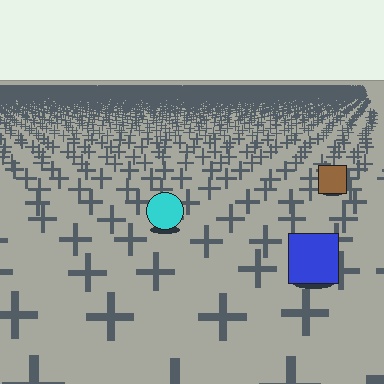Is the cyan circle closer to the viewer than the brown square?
Yes. The cyan circle is closer — you can tell from the texture gradient: the ground texture is coarser near it.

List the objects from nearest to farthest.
From nearest to farthest: the blue square, the cyan circle, the brown square.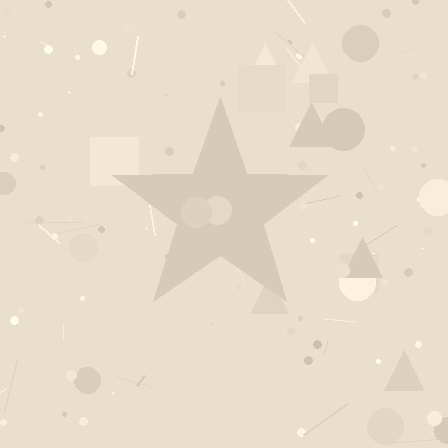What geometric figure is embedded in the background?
A star is embedded in the background.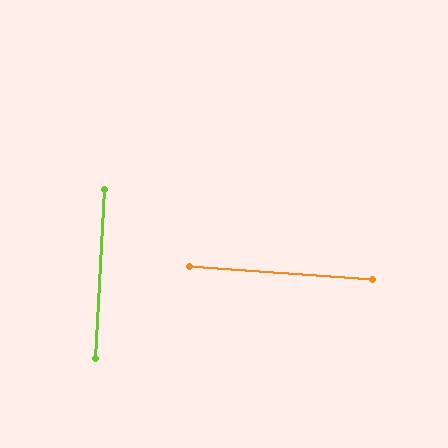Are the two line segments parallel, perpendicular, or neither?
Perpendicular — they meet at approximately 89°.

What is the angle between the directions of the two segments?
Approximately 89 degrees.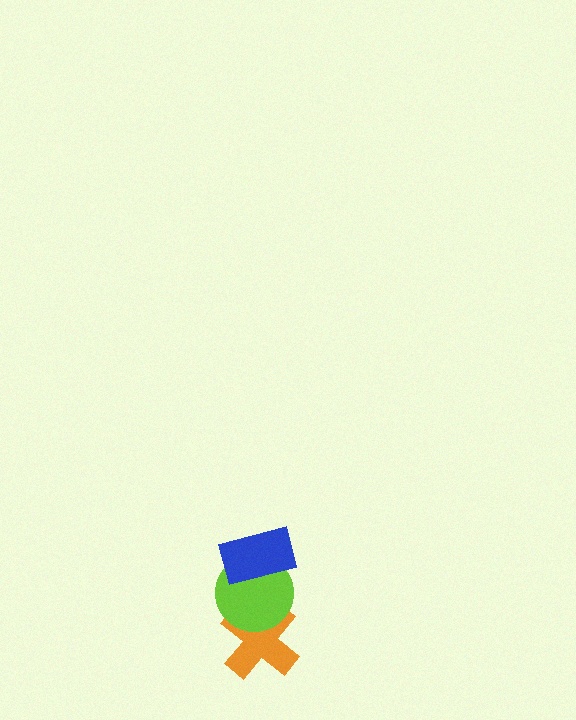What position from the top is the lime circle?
The lime circle is 2nd from the top.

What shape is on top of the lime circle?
The blue rectangle is on top of the lime circle.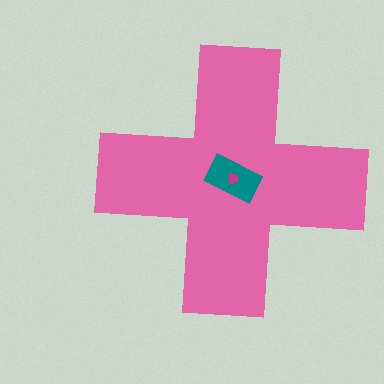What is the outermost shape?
The pink cross.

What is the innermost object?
The magenta trapezoid.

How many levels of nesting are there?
3.